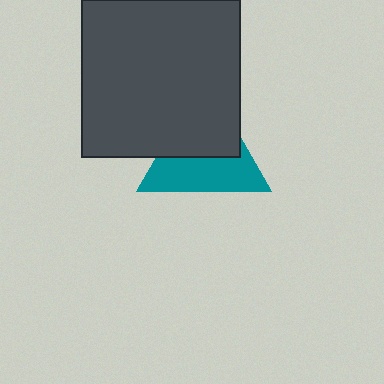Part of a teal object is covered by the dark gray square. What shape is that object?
It is a triangle.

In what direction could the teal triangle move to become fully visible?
The teal triangle could move down. That would shift it out from behind the dark gray square entirely.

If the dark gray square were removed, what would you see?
You would see the complete teal triangle.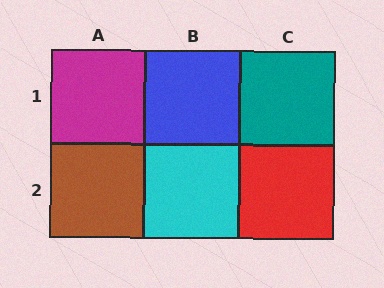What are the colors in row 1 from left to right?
Magenta, blue, teal.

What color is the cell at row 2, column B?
Cyan.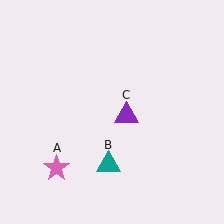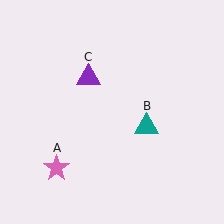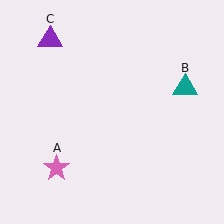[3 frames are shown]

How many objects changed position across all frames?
2 objects changed position: teal triangle (object B), purple triangle (object C).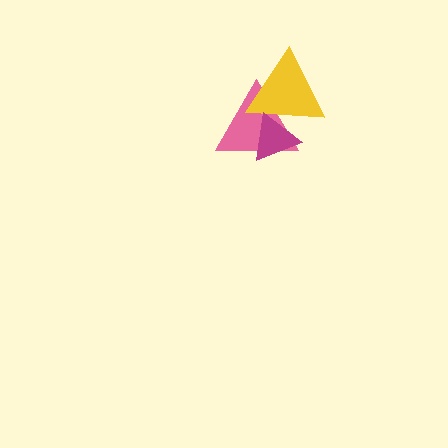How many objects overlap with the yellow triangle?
2 objects overlap with the yellow triangle.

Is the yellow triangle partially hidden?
Yes, it is partially covered by another shape.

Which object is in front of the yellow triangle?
The magenta triangle is in front of the yellow triangle.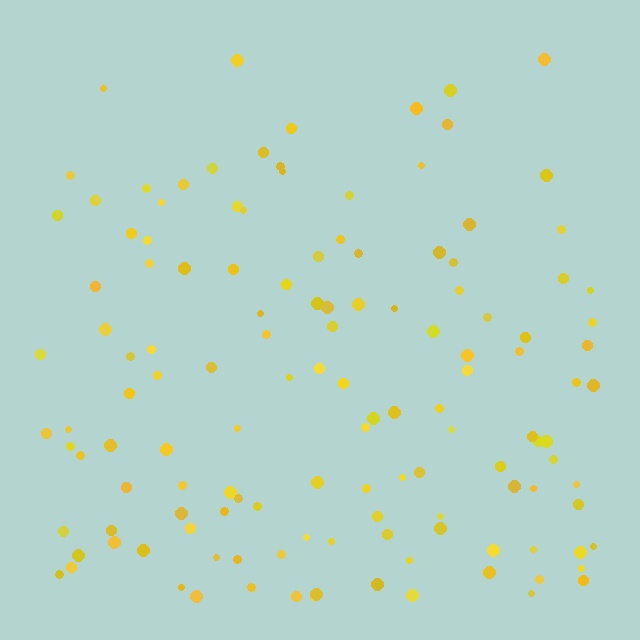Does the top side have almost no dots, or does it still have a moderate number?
Still a moderate number, just noticeably fewer than the bottom.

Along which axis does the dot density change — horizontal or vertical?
Vertical.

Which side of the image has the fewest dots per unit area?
The top.